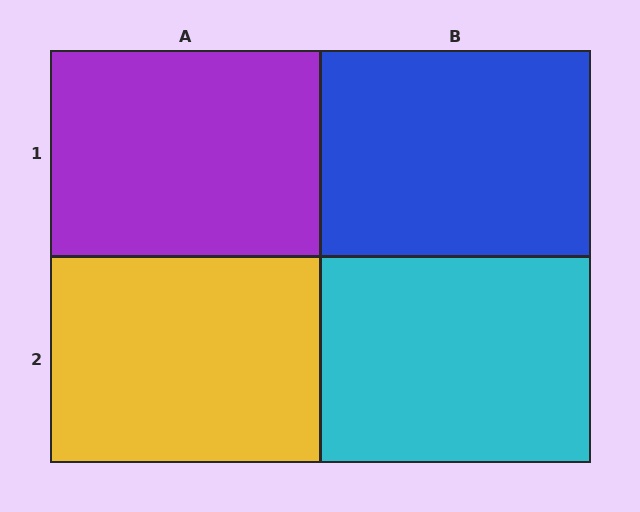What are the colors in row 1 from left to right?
Purple, blue.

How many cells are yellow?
1 cell is yellow.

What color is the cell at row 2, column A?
Yellow.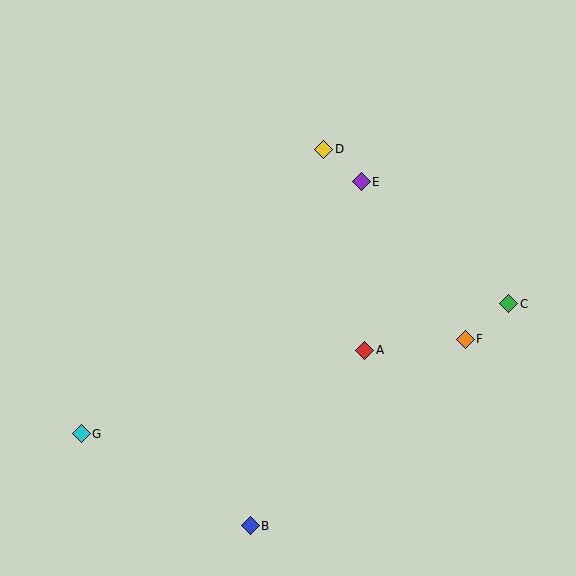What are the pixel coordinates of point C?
Point C is at (509, 304).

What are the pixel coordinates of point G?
Point G is at (81, 434).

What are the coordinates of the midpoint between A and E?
The midpoint between A and E is at (363, 266).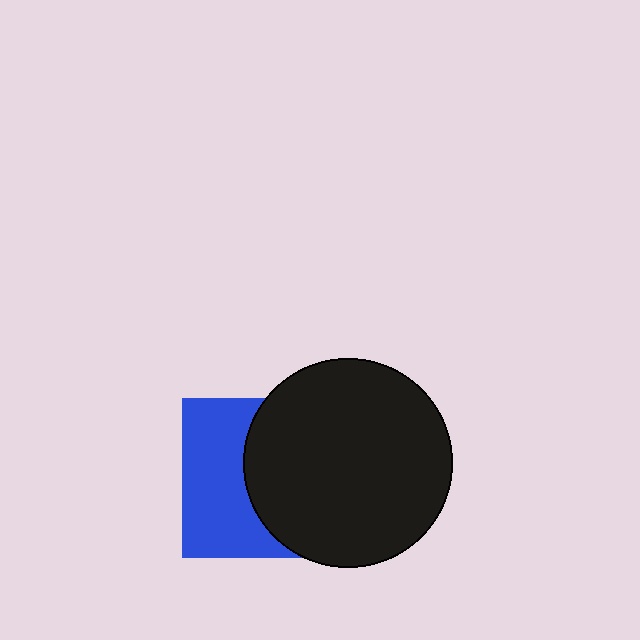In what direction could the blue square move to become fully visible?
The blue square could move left. That would shift it out from behind the black circle entirely.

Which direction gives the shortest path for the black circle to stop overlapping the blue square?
Moving right gives the shortest separation.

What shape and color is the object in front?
The object in front is a black circle.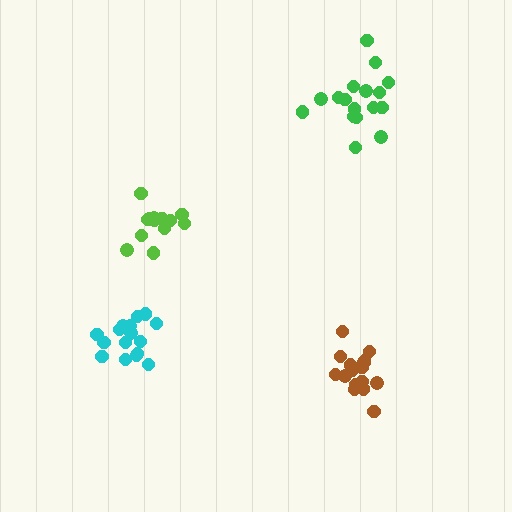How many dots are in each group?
Group 1: 17 dots, Group 2: 16 dots, Group 3: 13 dots, Group 4: 17 dots (63 total).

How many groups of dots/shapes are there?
There are 4 groups.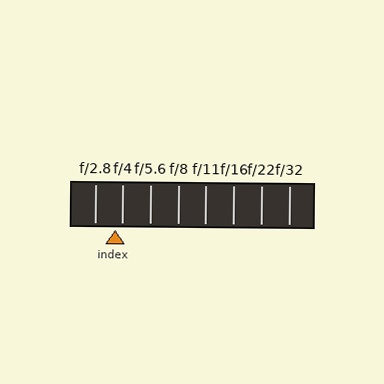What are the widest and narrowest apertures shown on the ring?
The widest aperture shown is f/2.8 and the narrowest is f/32.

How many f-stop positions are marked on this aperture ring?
There are 8 f-stop positions marked.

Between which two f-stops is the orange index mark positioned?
The index mark is between f/2.8 and f/4.